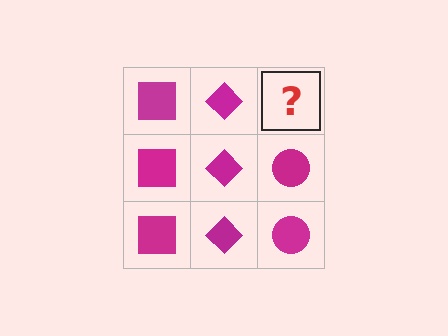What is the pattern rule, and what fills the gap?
The rule is that each column has a consistent shape. The gap should be filled with a magenta circle.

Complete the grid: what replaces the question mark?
The question mark should be replaced with a magenta circle.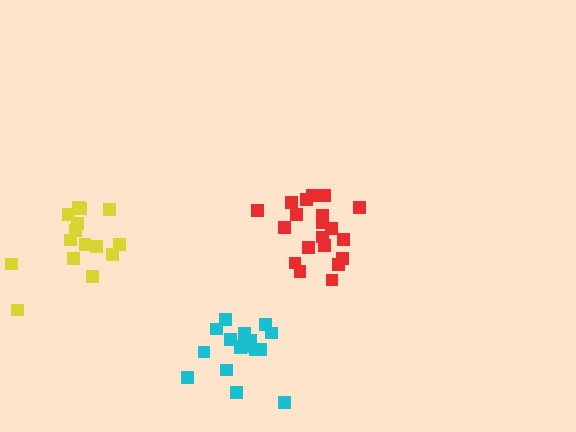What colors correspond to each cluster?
The clusters are colored: red, cyan, yellow.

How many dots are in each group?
Group 1: 20 dots, Group 2: 16 dots, Group 3: 15 dots (51 total).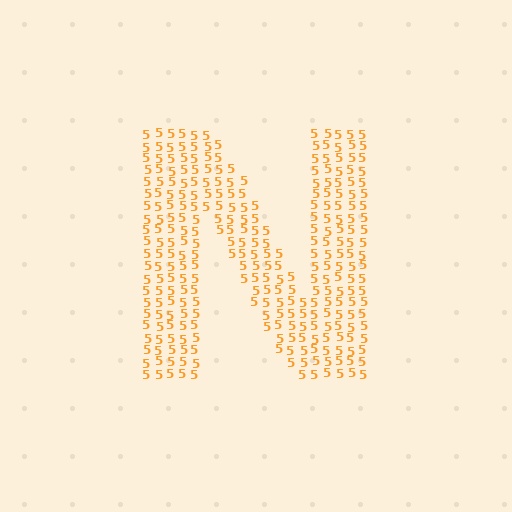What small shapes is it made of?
It is made of small digit 5's.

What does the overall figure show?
The overall figure shows the letter N.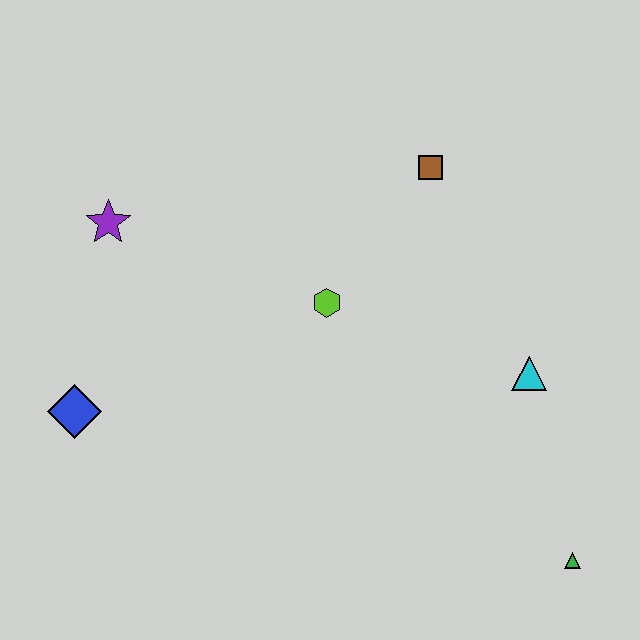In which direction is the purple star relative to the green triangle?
The purple star is to the left of the green triangle.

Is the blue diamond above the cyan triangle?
No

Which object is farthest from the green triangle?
The purple star is farthest from the green triangle.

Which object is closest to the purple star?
The blue diamond is closest to the purple star.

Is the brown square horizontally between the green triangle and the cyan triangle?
No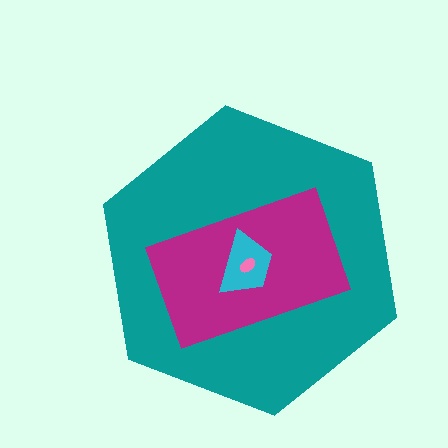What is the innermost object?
The pink ellipse.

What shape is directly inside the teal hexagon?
The magenta rectangle.